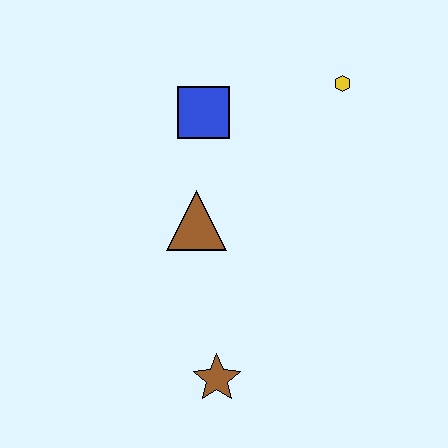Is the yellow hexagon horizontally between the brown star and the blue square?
No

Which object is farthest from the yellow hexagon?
The brown star is farthest from the yellow hexagon.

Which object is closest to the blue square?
The brown triangle is closest to the blue square.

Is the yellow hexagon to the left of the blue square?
No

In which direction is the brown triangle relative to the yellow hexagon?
The brown triangle is to the left of the yellow hexagon.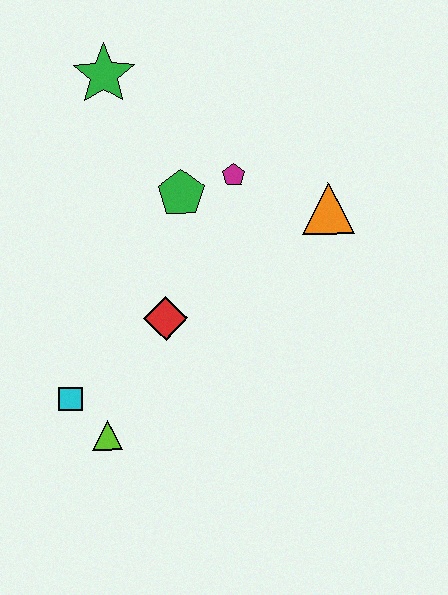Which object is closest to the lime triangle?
The cyan square is closest to the lime triangle.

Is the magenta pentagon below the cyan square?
No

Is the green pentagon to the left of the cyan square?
No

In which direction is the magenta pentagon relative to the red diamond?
The magenta pentagon is above the red diamond.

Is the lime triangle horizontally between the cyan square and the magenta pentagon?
Yes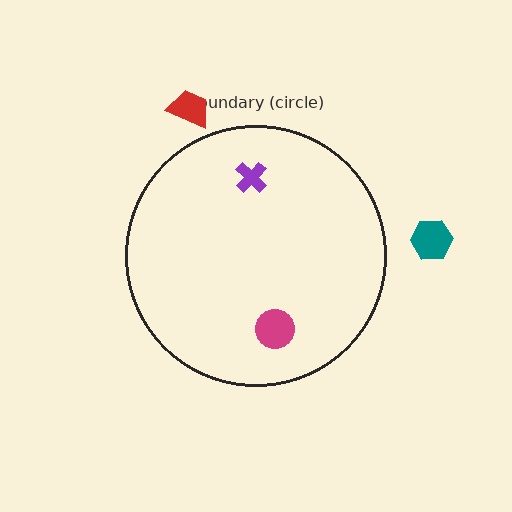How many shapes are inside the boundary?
2 inside, 2 outside.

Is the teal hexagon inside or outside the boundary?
Outside.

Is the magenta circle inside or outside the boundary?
Inside.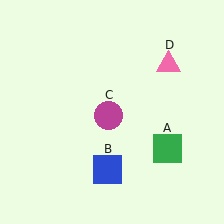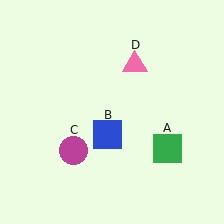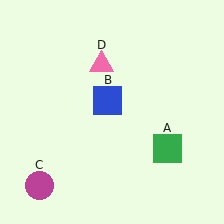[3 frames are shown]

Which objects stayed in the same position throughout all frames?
Green square (object A) remained stationary.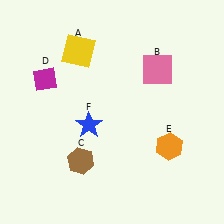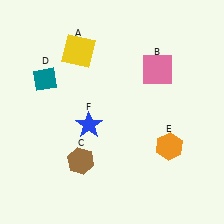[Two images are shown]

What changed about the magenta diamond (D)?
In Image 1, D is magenta. In Image 2, it changed to teal.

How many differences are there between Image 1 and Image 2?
There is 1 difference between the two images.